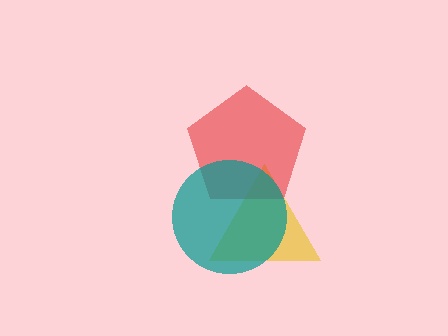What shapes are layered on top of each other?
The layered shapes are: a yellow triangle, a red pentagon, a teal circle.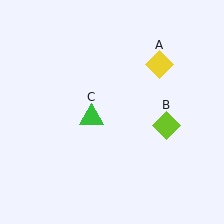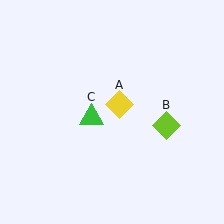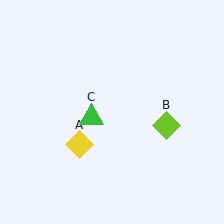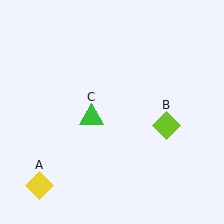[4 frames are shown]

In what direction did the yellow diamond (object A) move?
The yellow diamond (object A) moved down and to the left.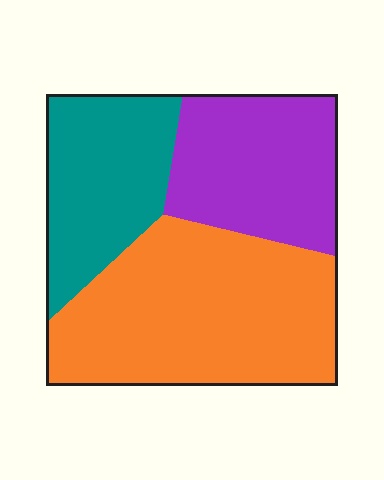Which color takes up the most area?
Orange, at roughly 45%.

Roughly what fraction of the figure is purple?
Purple takes up about one quarter (1/4) of the figure.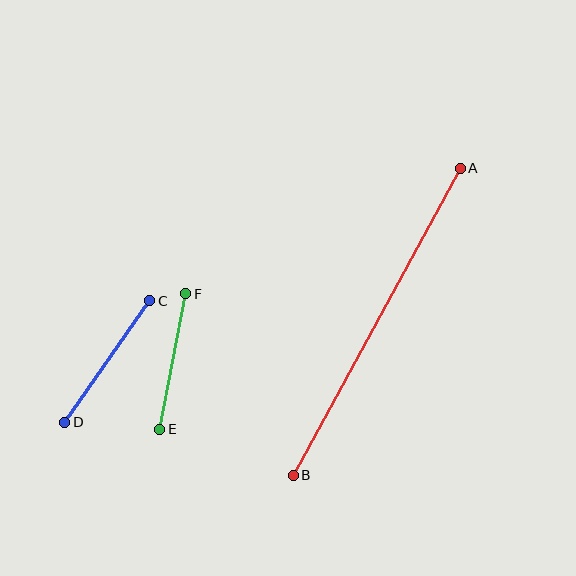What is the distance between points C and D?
The distance is approximately 148 pixels.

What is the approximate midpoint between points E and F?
The midpoint is at approximately (173, 362) pixels.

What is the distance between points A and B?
The distance is approximately 350 pixels.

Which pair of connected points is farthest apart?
Points A and B are farthest apart.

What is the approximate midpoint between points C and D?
The midpoint is at approximately (107, 362) pixels.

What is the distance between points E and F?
The distance is approximately 138 pixels.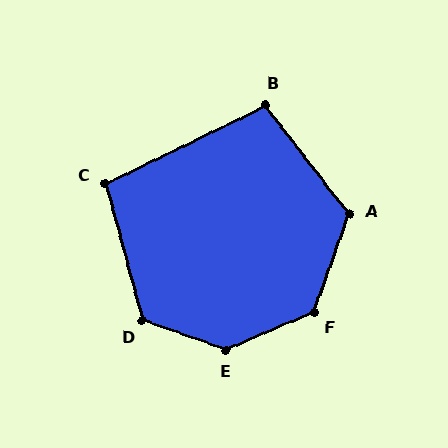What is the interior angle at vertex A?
Approximately 122 degrees (obtuse).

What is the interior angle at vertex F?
Approximately 133 degrees (obtuse).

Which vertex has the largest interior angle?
E, at approximately 137 degrees.